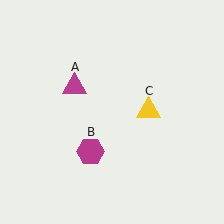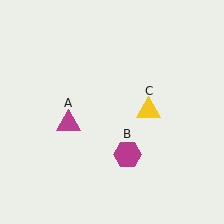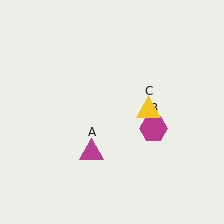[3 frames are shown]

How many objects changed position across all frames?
2 objects changed position: magenta triangle (object A), magenta hexagon (object B).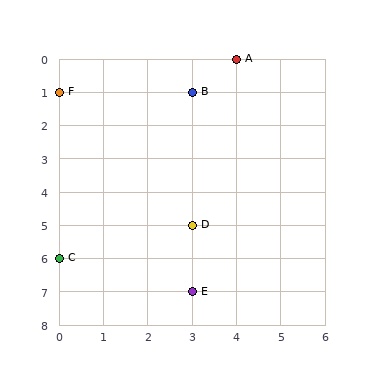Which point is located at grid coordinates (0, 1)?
Point F is at (0, 1).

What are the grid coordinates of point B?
Point B is at grid coordinates (3, 1).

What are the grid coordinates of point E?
Point E is at grid coordinates (3, 7).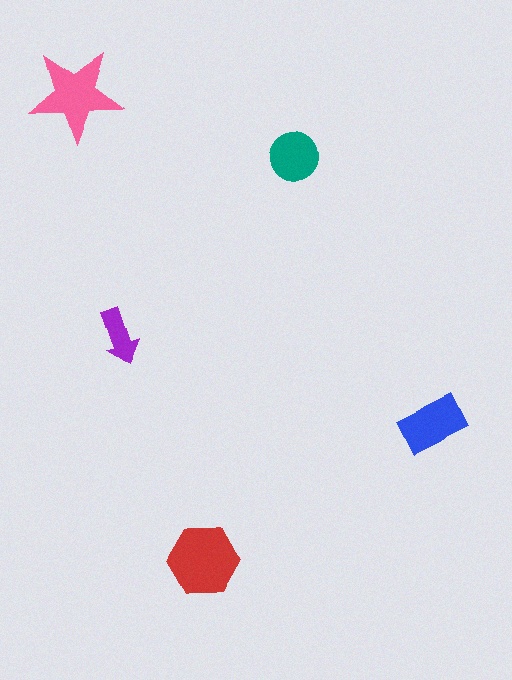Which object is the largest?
The red hexagon.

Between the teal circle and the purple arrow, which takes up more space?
The teal circle.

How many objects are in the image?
There are 5 objects in the image.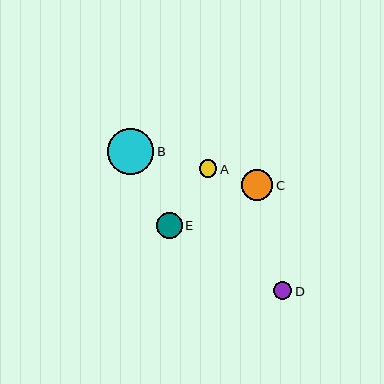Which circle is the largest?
Circle B is the largest with a size of approximately 46 pixels.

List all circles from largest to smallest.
From largest to smallest: B, C, E, D, A.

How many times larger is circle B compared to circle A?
Circle B is approximately 2.6 times the size of circle A.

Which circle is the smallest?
Circle A is the smallest with a size of approximately 18 pixels.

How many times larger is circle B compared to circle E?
Circle B is approximately 1.8 times the size of circle E.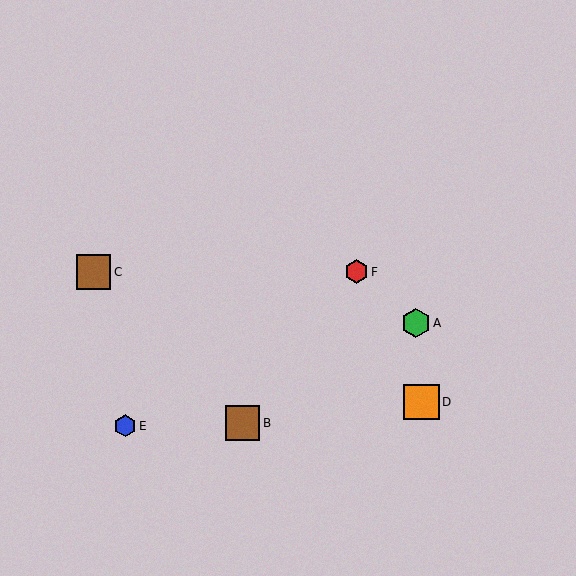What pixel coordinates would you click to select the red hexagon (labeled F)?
Click at (356, 272) to select the red hexagon F.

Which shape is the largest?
The orange square (labeled D) is the largest.